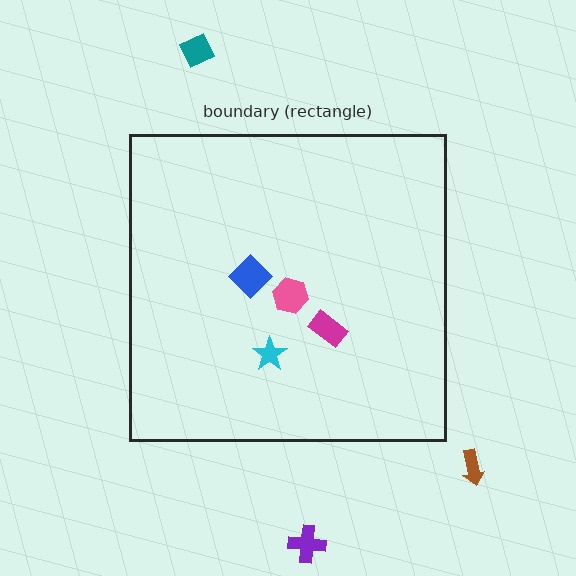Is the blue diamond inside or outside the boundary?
Inside.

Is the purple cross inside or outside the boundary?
Outside.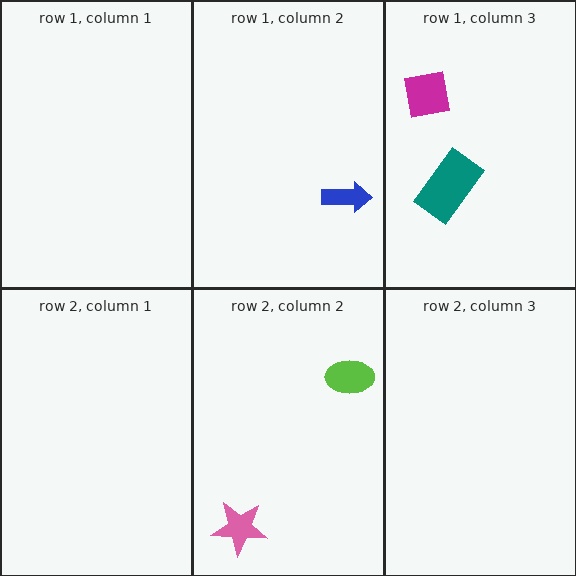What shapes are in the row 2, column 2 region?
The lime ellipse, the pink star.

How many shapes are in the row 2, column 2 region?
2.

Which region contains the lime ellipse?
The row 2, column 2 region.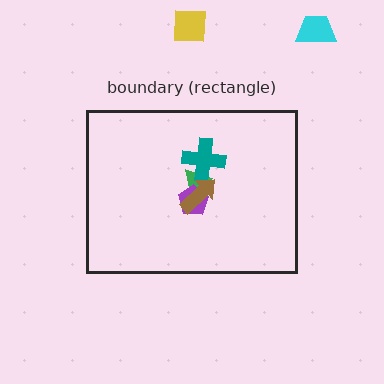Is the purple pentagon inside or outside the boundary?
Inside.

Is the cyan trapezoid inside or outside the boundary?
Outside.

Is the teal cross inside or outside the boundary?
Inside.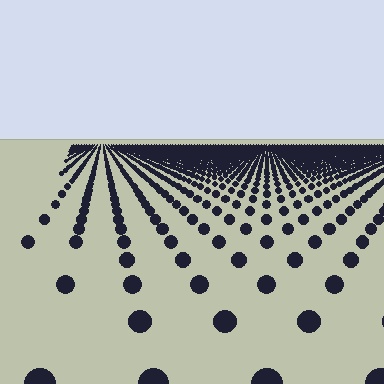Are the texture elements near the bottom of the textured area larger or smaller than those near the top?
Larger. Near the bottom, elements are closer to the viewer and appear at a bigger on-screen size.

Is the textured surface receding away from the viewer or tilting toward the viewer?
The surface is receding away from the viewer. Texture elements get smaller and denser toward the top.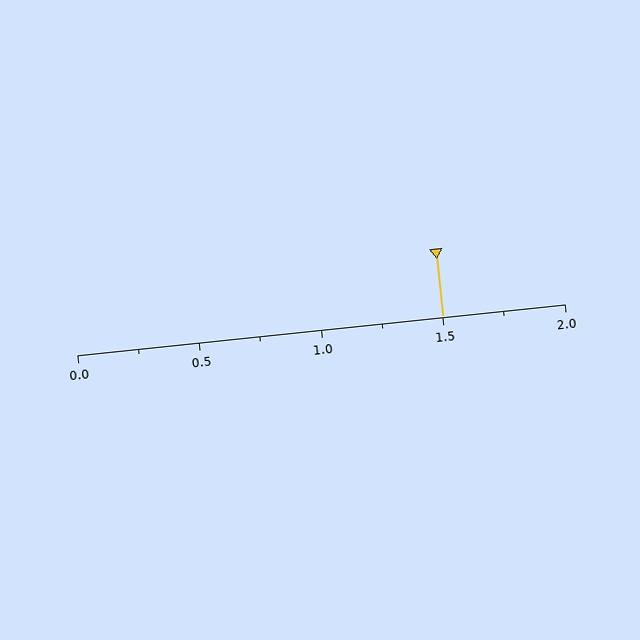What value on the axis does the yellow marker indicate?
The marker indicates approximately 1.5.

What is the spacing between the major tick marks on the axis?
The major ticks are spaced 0.5 apart.